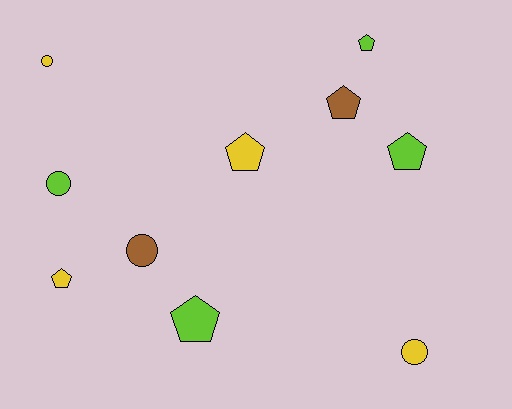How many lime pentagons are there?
There are 3 lime pentagons.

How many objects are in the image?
There are 10 objects.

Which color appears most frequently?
Lime, with 4 objects.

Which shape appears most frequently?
Pentagon, with 6 objects.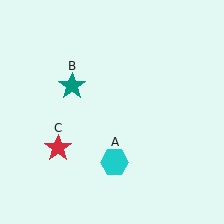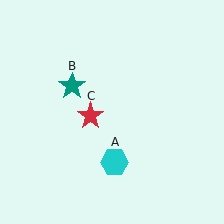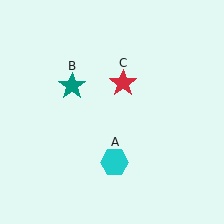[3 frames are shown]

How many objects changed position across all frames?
1 object changed position: red star (object C).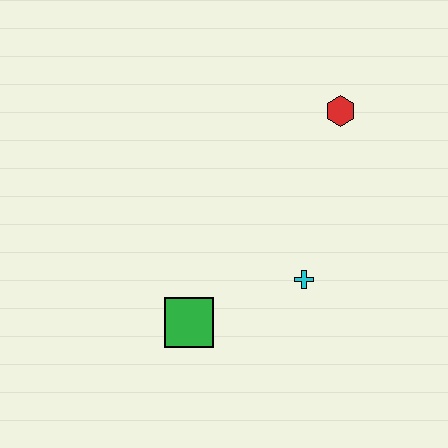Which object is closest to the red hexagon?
The cyan cross is closest to the red hexagon.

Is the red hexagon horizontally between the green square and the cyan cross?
No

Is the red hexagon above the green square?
Yes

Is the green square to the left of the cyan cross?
Yes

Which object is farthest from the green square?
The red hexagon is farthest from the green square.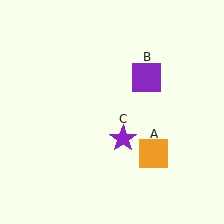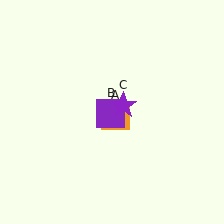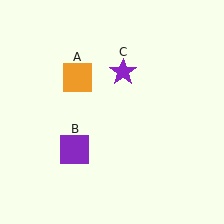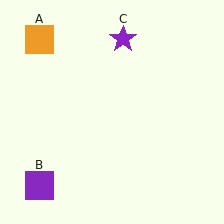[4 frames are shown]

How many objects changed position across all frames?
3 objects changed position: orange square (object A), purple square (object B), purple star (object C).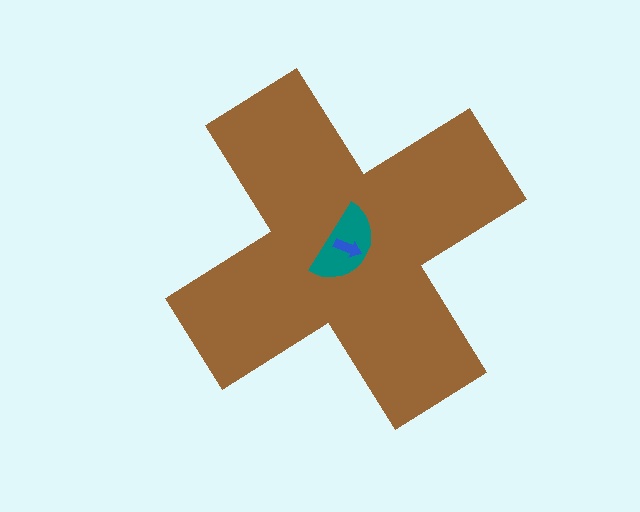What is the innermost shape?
The blue arrow.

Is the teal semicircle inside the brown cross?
Yes.